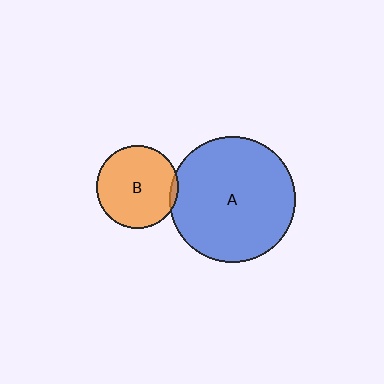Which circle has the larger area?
Circle A (blue).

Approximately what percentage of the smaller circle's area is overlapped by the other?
Approximately 5%.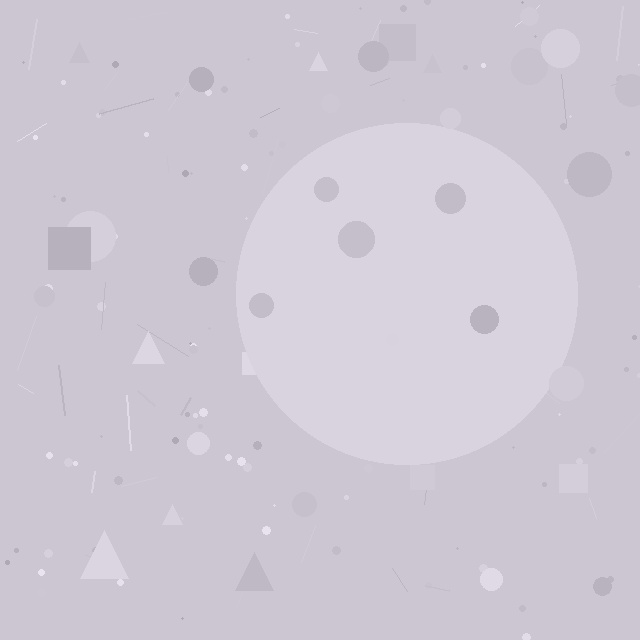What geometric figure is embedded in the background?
A circle is embedded in the background.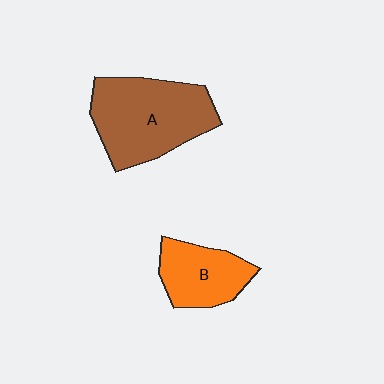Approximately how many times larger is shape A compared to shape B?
Approximately 1.7 times.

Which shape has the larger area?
Shape A (brown).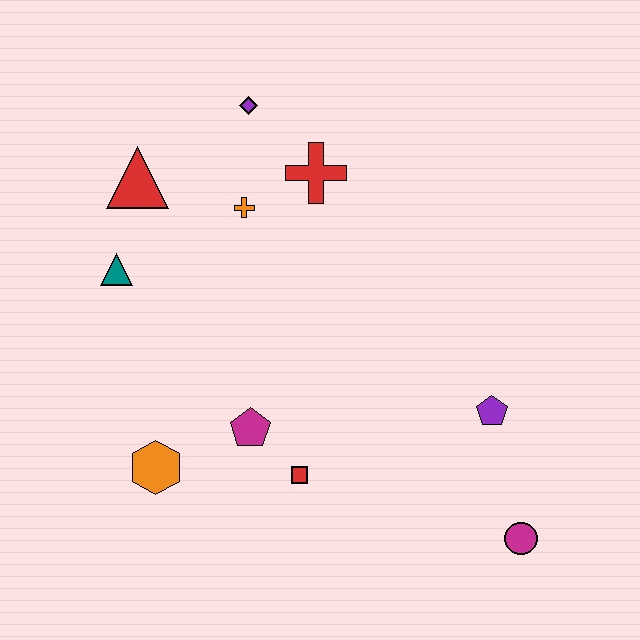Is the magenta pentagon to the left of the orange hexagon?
No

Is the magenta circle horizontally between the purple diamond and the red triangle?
No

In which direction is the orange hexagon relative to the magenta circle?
The orange hexagon is to the left of the magenta circle.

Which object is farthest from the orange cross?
The magenta circle is farthest from the orange cross.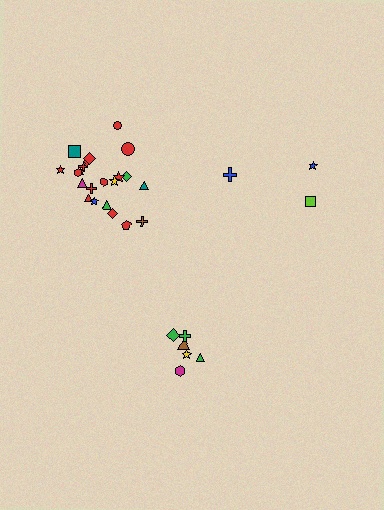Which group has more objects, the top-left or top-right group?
The top-left group.